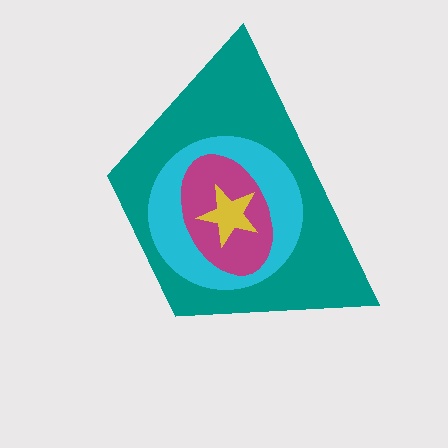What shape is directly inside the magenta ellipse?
The yellow star.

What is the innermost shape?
The yellow star.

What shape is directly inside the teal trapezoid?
The cyan circle.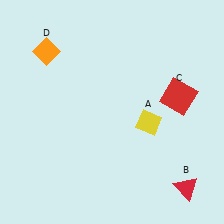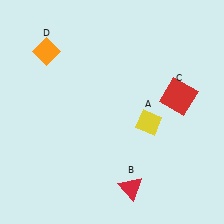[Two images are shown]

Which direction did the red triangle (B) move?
The red triangle (B) moved left.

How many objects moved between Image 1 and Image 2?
1 object moved between the two images.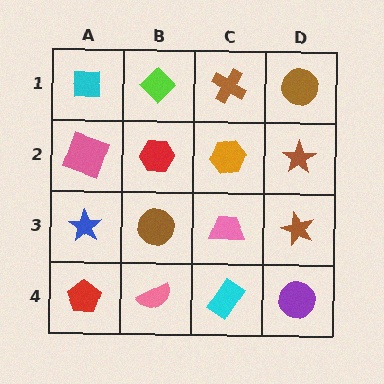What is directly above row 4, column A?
A blue star.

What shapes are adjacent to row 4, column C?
A pink trapezoid (row 3, column C), a pink semicircle (row 4, column B), a purple circle (row 4, column D).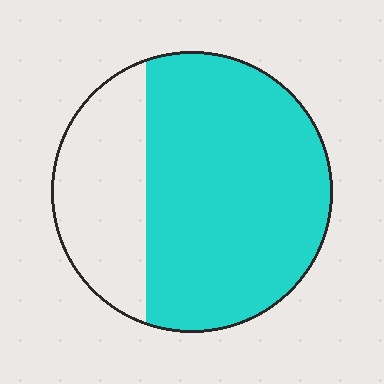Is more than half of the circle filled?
Yes.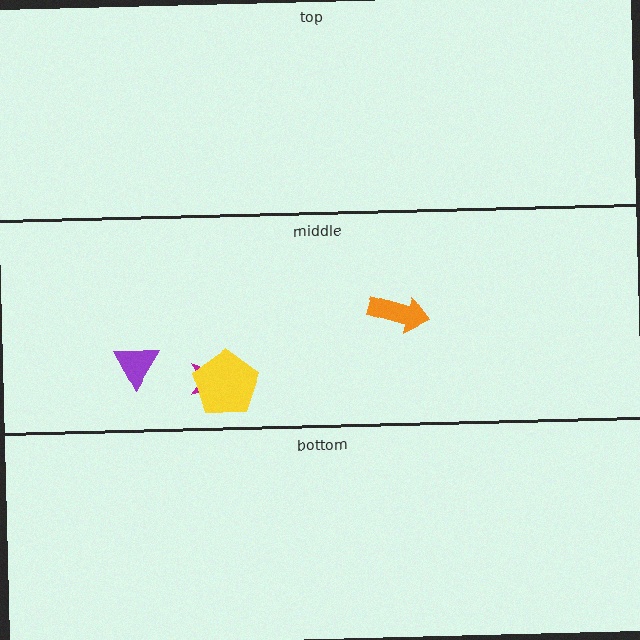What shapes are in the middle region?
The magenta star, the orange arrow, the purple triangle, the yellow pentagon.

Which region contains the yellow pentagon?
The middle region.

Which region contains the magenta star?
The middle region.